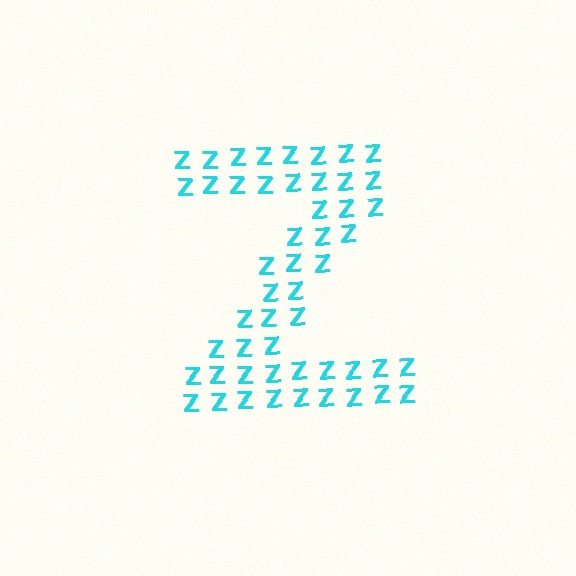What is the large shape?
The large shape is the letter Z.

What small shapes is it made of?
It is made of small letter Z's.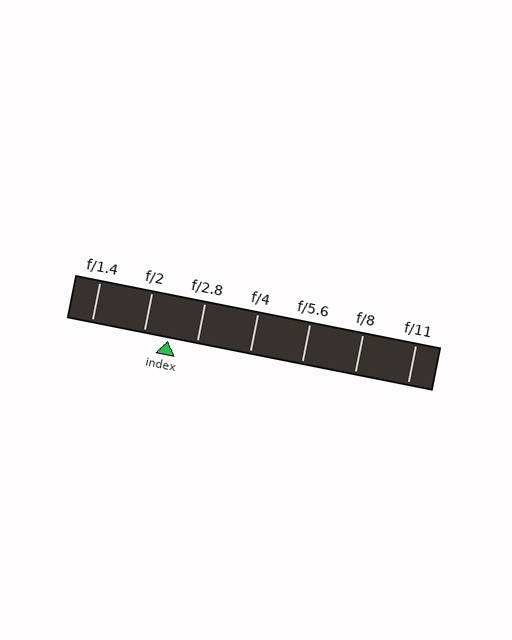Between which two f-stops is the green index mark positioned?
The index mark is between f/2 and f/2.8.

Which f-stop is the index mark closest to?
The index mark is closest to f/2.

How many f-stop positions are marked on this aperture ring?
There are 7 f-stop positions marked.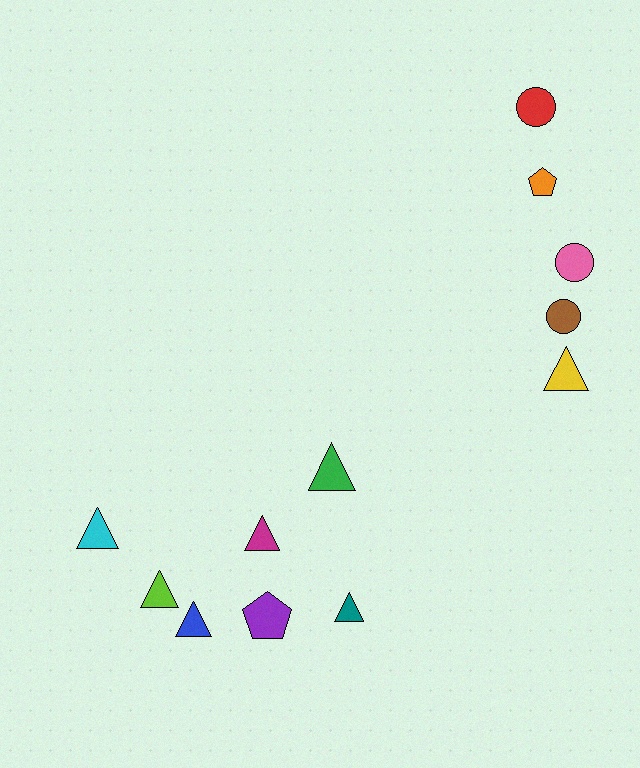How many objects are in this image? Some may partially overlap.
There are 12 objects.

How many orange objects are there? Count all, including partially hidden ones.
There is 1 orange object.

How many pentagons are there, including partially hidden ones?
There are 2 pentagons.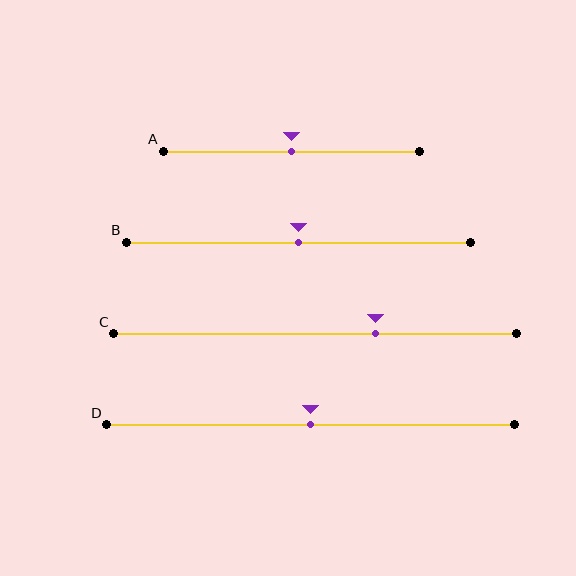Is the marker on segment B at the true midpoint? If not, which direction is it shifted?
Yes, the marker on segment B is at the true midpoint.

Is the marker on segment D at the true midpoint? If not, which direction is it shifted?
Yes, the marker on segment D is at the true midpoint.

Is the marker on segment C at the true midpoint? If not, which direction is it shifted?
No, the marker on segment C is shifted to the right by about 15% of the segment length.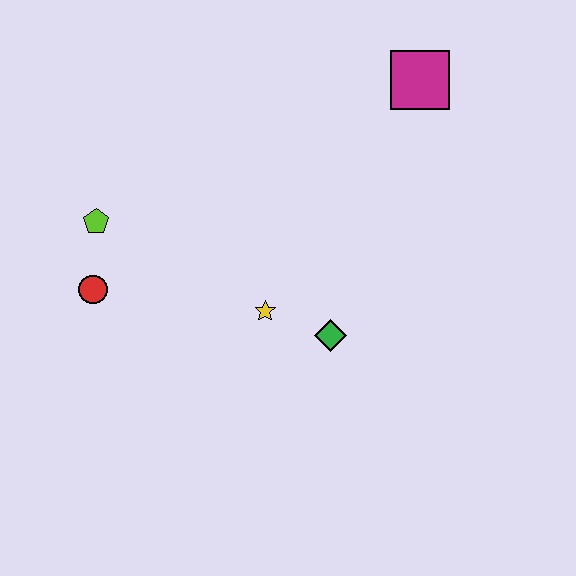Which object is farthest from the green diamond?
The magenta square is farthest from the green diamond.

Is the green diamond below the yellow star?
Yes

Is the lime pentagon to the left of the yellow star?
Yes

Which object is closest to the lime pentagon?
The red circle is closest to the lime pentagon.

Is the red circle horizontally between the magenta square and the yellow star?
No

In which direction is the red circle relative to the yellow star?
The red circle is to the left of the yellow star.